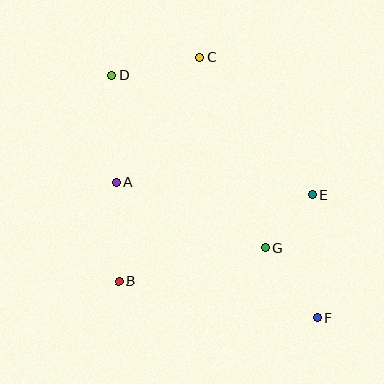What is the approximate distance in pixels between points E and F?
The distance between E and F is approximately 123 pixels.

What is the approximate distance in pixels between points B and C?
The distance between B and C is approximately 238 pixels.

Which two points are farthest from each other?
Points D and F are farthest from each other.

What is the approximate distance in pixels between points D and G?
The distance between D and G is approximately 232 pixels.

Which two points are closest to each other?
Points E and G are closest to each other.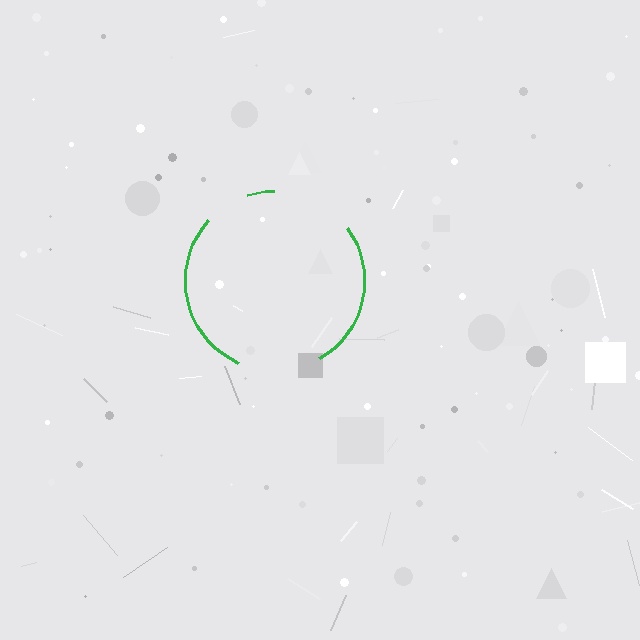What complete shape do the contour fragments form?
The contour fragments form a circle.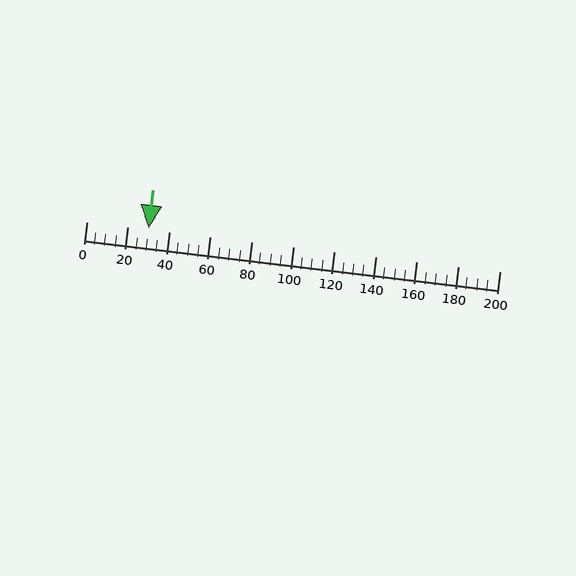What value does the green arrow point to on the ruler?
The green arrow points to approximately 30.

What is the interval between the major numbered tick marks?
The major tick marks are spaced 20 units apart.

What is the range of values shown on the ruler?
The ruler shows values from 0 to 200.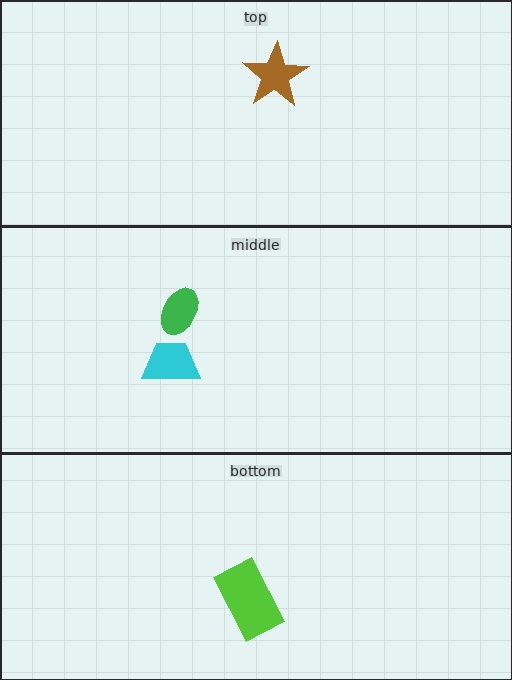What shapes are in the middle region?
The green ellipse, the cyan trapezoid.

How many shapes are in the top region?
1.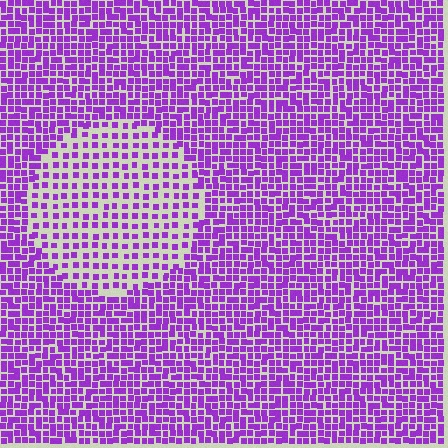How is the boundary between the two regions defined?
The boundary is defined by a change in element density (approximately 2.0x ratio). All elements are the same color, size, and shape.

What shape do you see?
I see a circle.